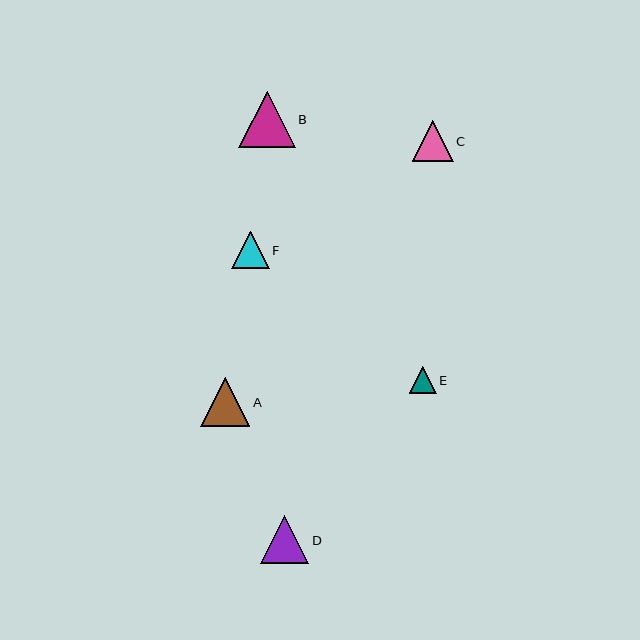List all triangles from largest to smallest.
From largest to smallest: B, A, D, C, F, E.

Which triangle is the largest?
Triangle B is the largest with a size of approximately 57 pixels.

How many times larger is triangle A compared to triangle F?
Triangle A is approximately 1.3 times the size of triangle F.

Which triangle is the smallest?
Triangle E is the smallest with a size of approximately 27 pixels.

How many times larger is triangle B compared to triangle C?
Triangle B is approximately 1.4 times the size of triangle C.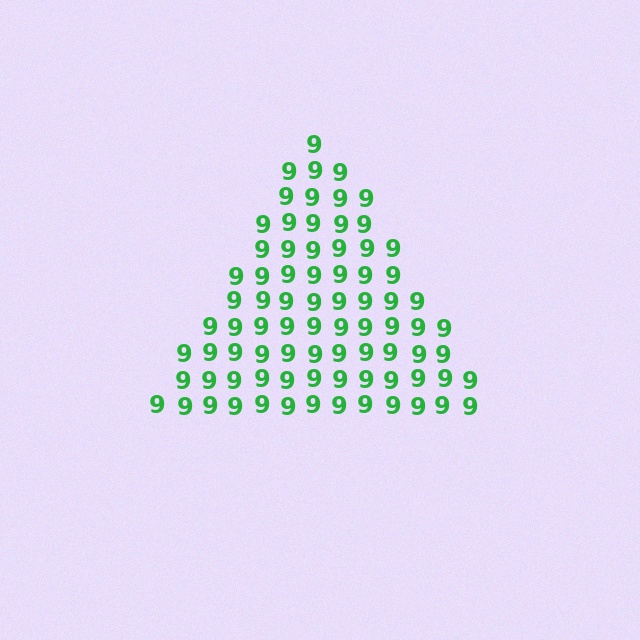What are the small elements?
The small elements are digit 9's.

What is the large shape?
The large shape is a triangle.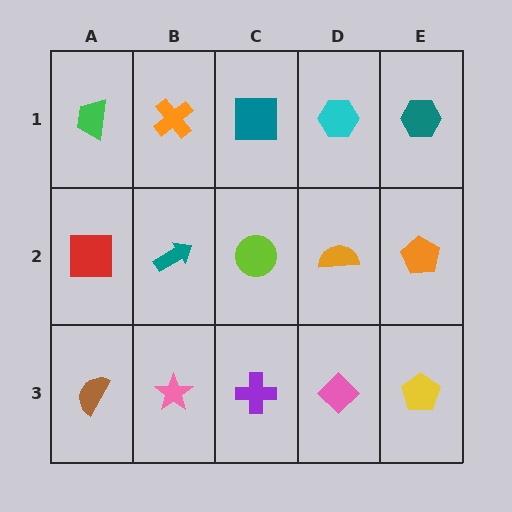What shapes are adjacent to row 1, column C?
A lime circle (row 2, column C), an orange cross (row 1, column B), a cyan hexagon (row 1, column D).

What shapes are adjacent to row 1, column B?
A teal arrow (row 2, column B), a green trapezoid (row 1, column A), a teal square (row 1, column C).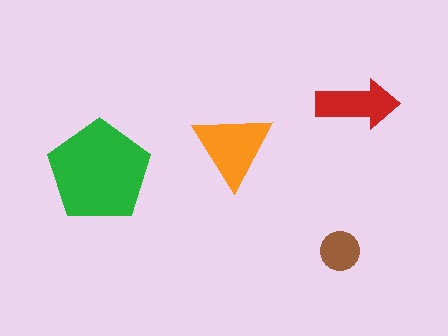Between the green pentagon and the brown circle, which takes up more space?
The green pentagon.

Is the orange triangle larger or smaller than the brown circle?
Larger.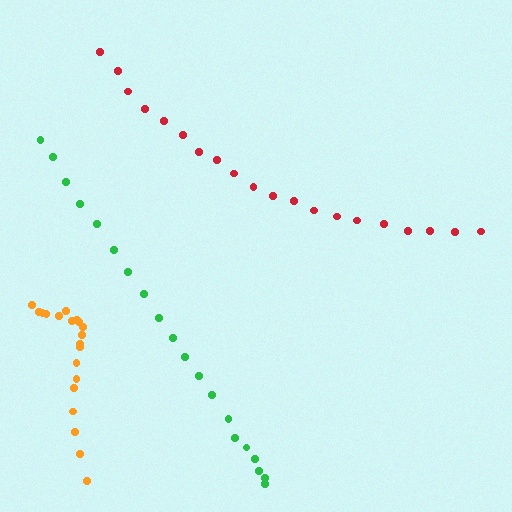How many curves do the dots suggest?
There are 3 distinct paths.